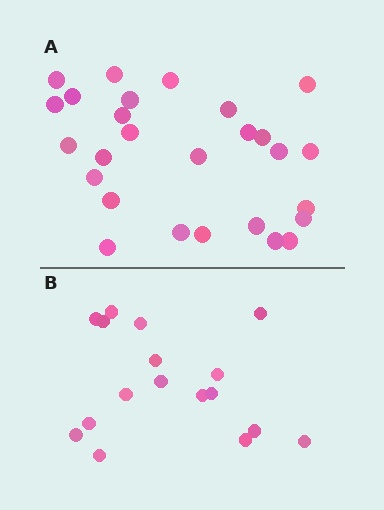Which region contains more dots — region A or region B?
Region A (the top region) has more dots.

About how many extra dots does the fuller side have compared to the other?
Region A has roughly 10 or so more dots than region B.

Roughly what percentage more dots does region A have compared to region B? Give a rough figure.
About 60% more.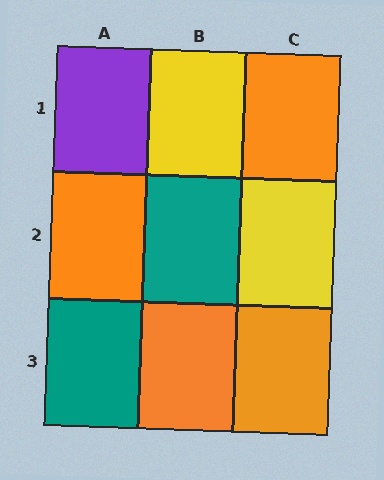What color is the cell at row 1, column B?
Yellow.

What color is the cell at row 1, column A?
Purple.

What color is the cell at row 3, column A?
Teal.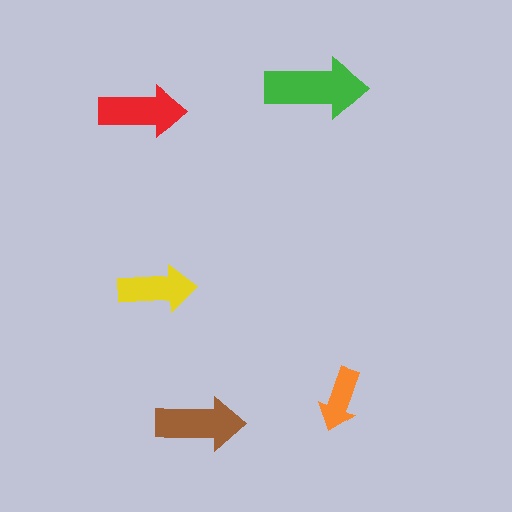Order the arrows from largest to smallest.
the green one, the brown one, the red one, the yellow one, the orange one.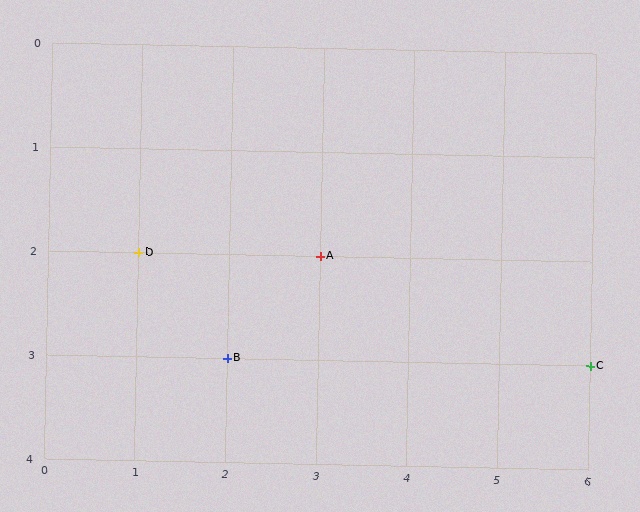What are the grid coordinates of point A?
Point A is at grid coordinates (3, 2).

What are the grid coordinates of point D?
Point D is at grid coordinates (1, 2).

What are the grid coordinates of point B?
Point B is at grid coordinates (2, 3).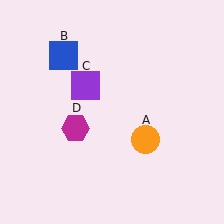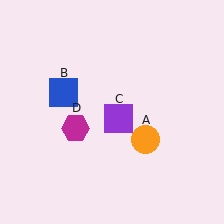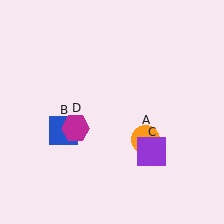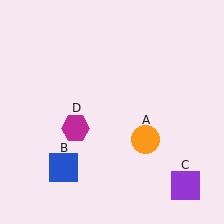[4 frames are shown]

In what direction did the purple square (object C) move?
The purple square (object C) moved down and to the right.